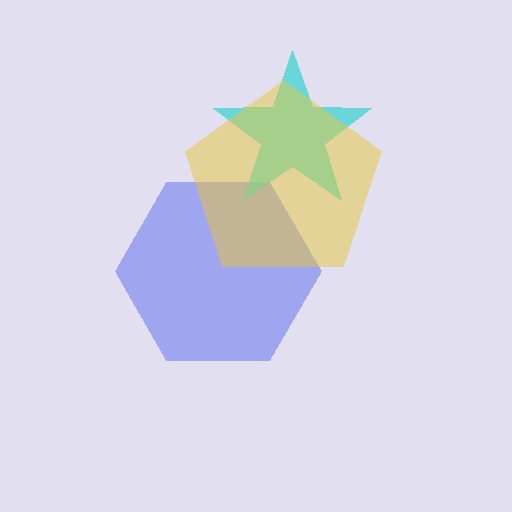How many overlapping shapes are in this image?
There are 3 overlapping shapes in the image.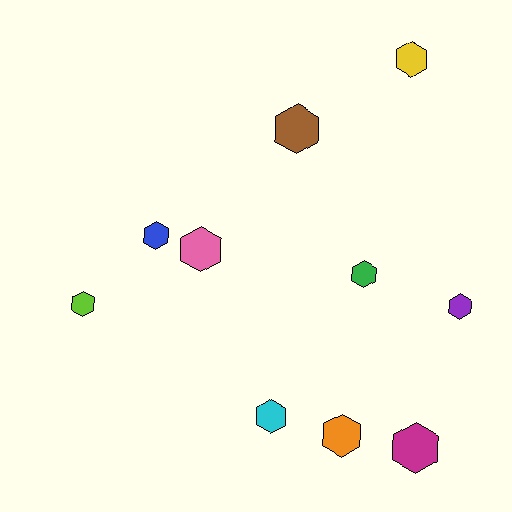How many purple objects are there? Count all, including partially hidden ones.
There is 1 purple object.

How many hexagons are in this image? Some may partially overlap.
There are 10 hexagons.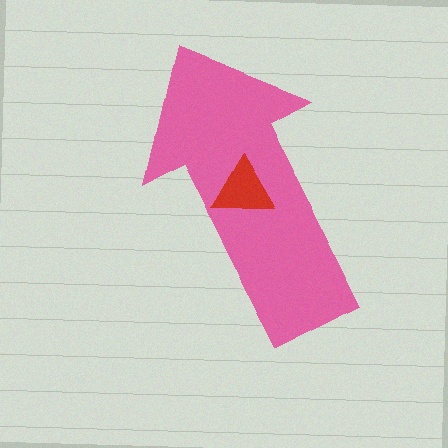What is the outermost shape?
The pink arrow.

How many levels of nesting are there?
2.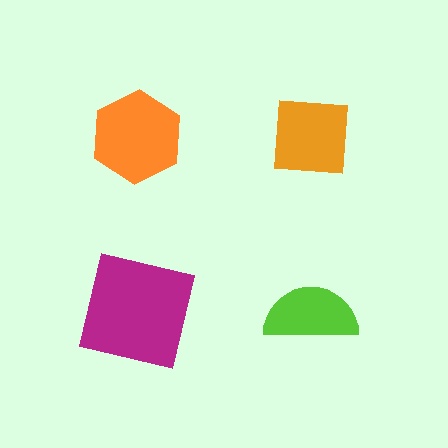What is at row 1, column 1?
An orange hexagon.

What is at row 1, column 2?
An orange square.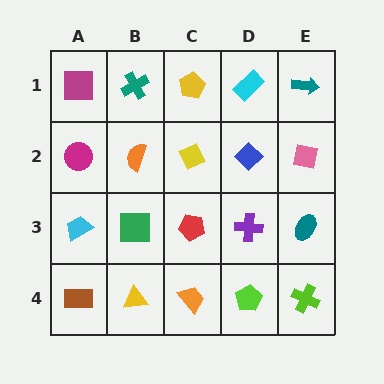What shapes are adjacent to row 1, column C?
A yellow diamond (row 2, column C), a teal cross (row 1, column B), a cyan rectangle (row 1, column D).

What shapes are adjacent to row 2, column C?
A yellow pentagon (row 1, column C), a red pentagon (row 3, column C), an orange semicircle (row 2, column B), a blue diamond (row 2, column D).